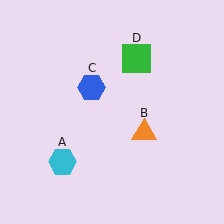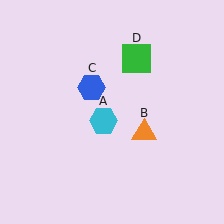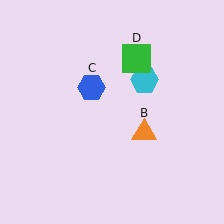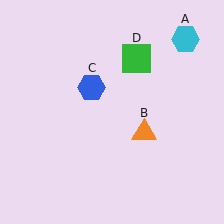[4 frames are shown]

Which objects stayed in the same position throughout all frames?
Orange triangle (object B) and blue hexagon (object C) and green square (object D) remained stationary.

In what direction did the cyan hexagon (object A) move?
The cyan hexagon (object A) moved up and to the right.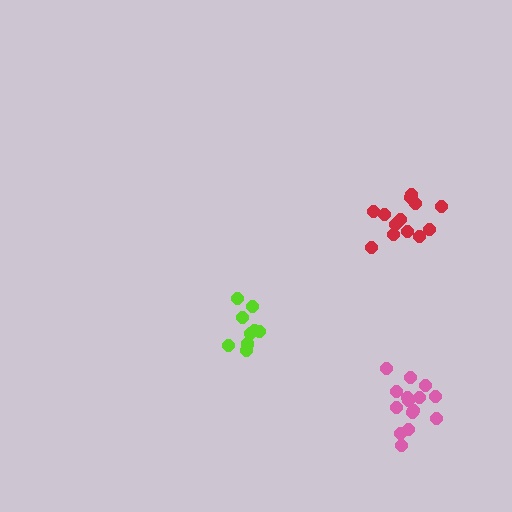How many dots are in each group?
Group 1: 13 dots, Group 2: 15 dots, Group 3: 9 dots (37 total).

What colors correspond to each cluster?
The clusters are colored: red, pink, lime.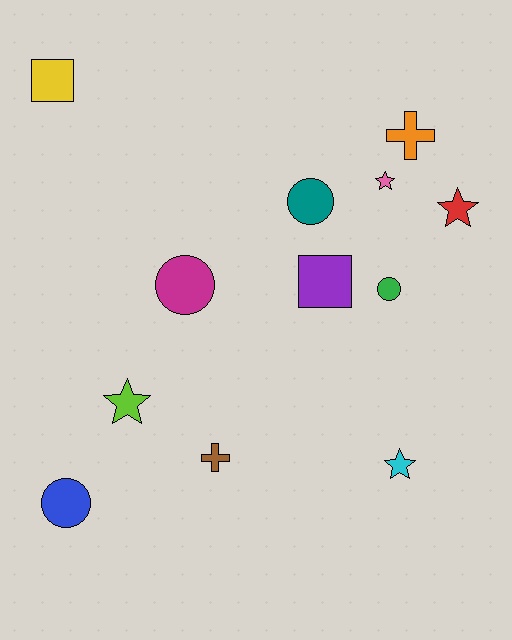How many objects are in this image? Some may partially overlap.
There are 12 objects.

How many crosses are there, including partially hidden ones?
There are 2 crosses.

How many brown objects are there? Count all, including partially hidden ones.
There is 1 brown object.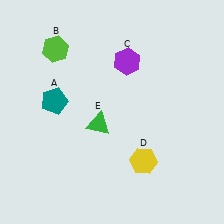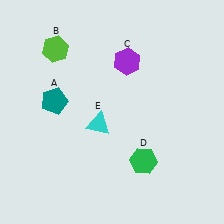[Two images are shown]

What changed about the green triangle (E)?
In Image 1, E is green. In Image 2, it changed to cyan.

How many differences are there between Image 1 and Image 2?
There are 2 differences between the two images.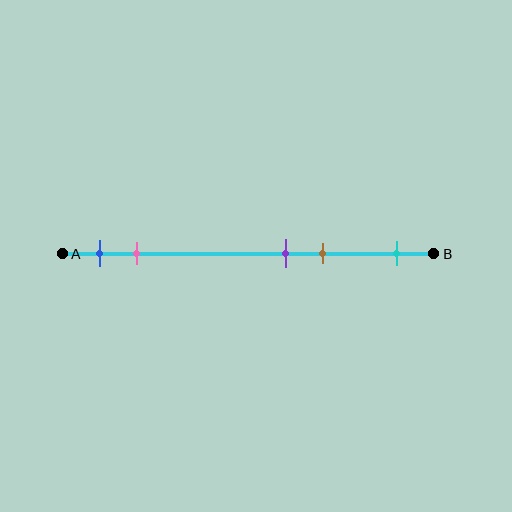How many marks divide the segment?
There are 5 marks dividing the segment.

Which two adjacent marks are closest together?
The purple and brown marks are the closest adjacent pair.